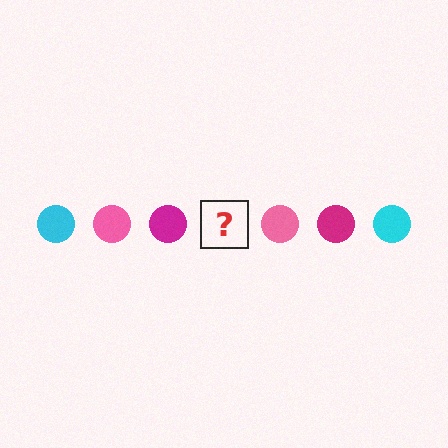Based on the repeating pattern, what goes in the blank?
The blank should be a cyan circle.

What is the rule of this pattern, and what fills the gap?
The rule is that the pattern cycles through cyan, pink, magenta circles. The gap should be filled with a cyan circle.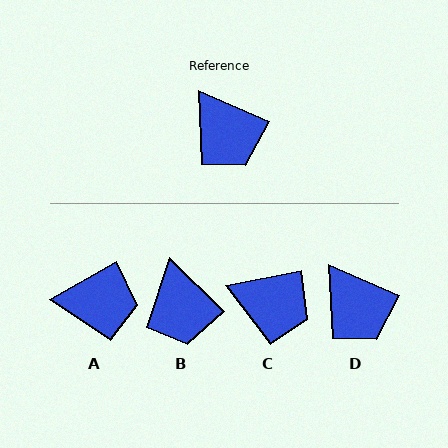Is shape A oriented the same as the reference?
No, it is off by about 54 degrees.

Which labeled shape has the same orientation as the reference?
D.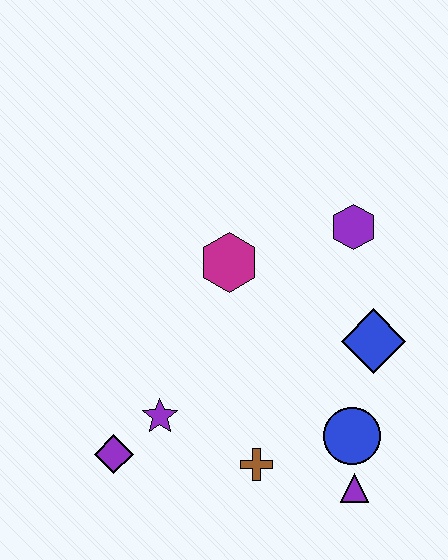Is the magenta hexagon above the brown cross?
Yes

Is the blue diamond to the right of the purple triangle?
Yes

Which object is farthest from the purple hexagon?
The purple diamond is farthest from the purple hexagon.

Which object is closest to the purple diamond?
The purple star is closest to the purple diamond.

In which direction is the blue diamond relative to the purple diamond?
The blue diamond is to the right of the purple diamond.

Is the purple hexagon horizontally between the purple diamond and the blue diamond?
Yes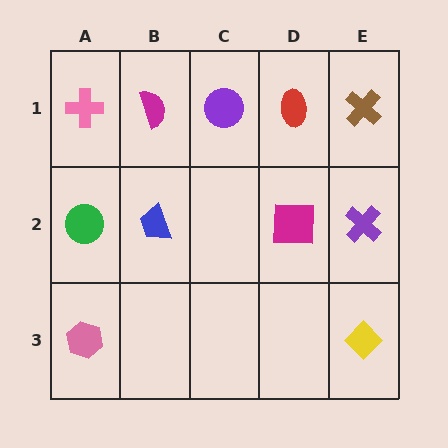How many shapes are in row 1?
5 shapes.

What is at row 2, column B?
A blue trapezoid.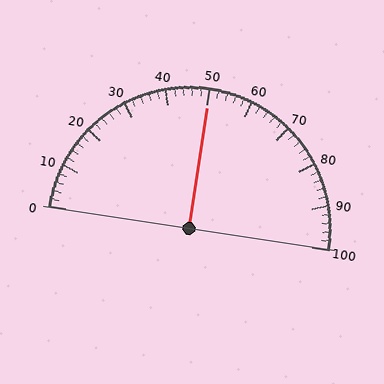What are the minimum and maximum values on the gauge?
The gauge ranges from 0 to 100.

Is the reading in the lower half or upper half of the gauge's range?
The reading is in the upper half of the range (0 to 100).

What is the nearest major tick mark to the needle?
The nearest major tick mark is 50.